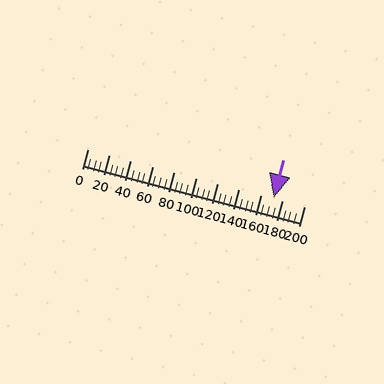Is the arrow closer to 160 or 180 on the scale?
The arrow is closer to 180.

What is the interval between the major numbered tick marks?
The major tick marks are spaced 20 units apart.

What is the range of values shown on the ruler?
The ruler shows values from 0 to 200.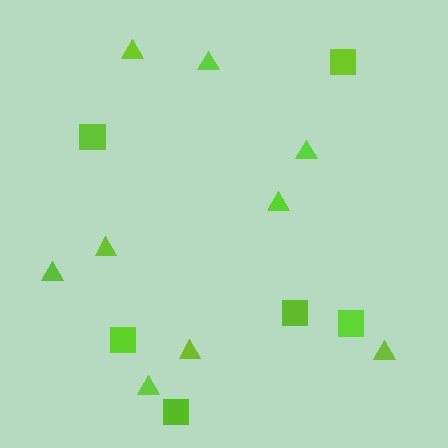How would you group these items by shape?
There are 2 groups: one group of triangles (9) and one group of squares (6).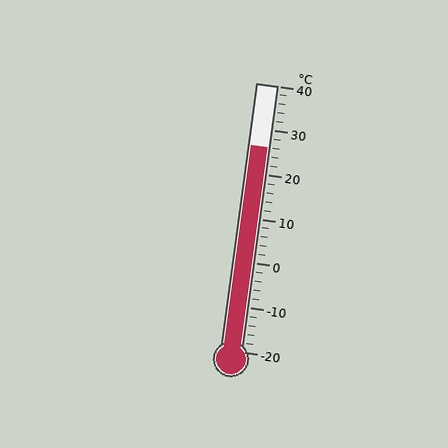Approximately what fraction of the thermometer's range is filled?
The thermometer is filled to approximately 75% of its range.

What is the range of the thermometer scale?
The thermometer scale ranges from -20°C to 40°C.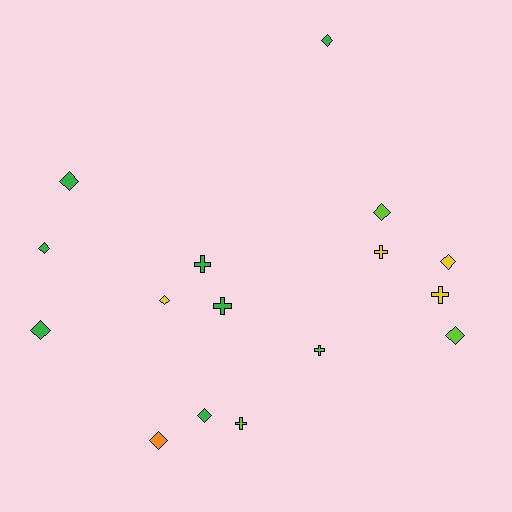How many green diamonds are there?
There are 5 green diamonds.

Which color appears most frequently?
Green, with 7 objects.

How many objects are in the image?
There are 16 objects.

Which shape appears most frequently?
Diamond, with 10 objects.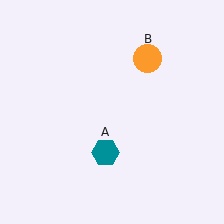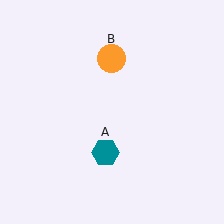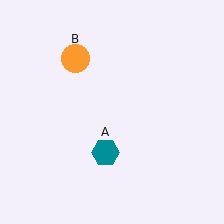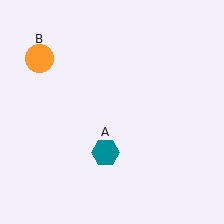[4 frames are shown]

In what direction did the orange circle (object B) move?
The orange circle (object B) moved left.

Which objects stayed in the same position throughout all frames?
Teal hexagon (object A) remained stationary.